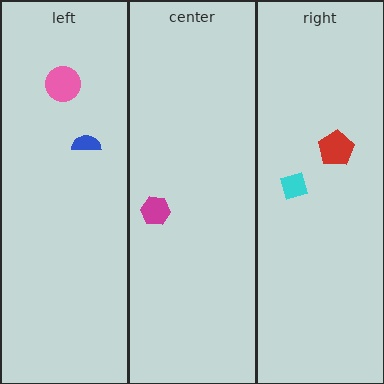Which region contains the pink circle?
The left region.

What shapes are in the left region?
The pink circle, the blue semicircle.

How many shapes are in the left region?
2.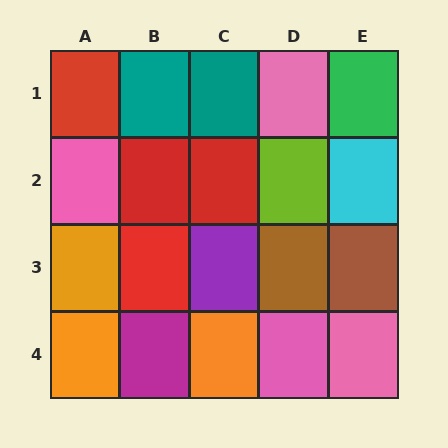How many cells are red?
4 cells are red.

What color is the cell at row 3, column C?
Purple.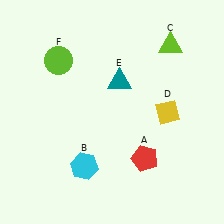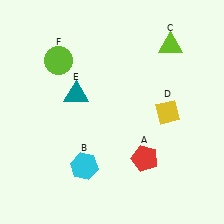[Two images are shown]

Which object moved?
The teal triangle (E) moved left.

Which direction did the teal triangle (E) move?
The teal triangle (E) moved left.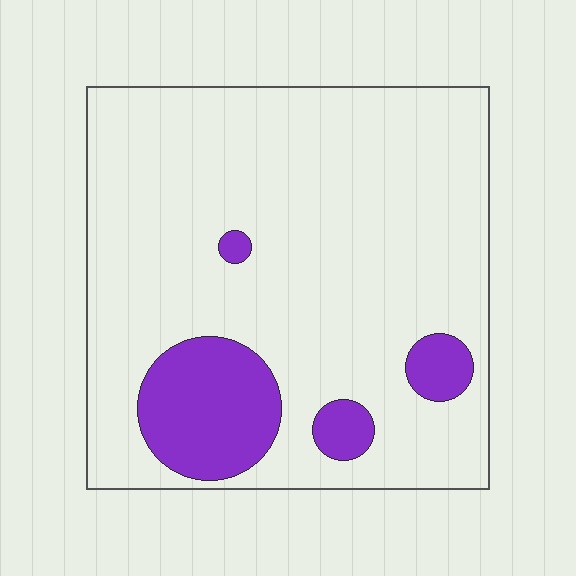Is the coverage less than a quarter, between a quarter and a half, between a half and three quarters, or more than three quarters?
Less than a quarter.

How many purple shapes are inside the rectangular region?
4.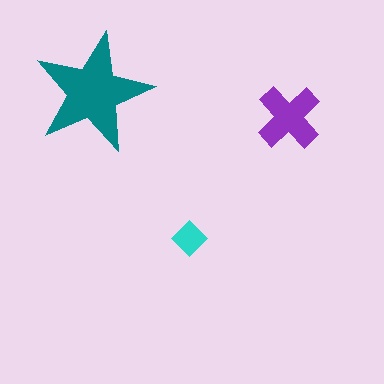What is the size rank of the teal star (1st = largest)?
1st.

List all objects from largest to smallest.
The teal star, the purple cross, the cyan diamond.